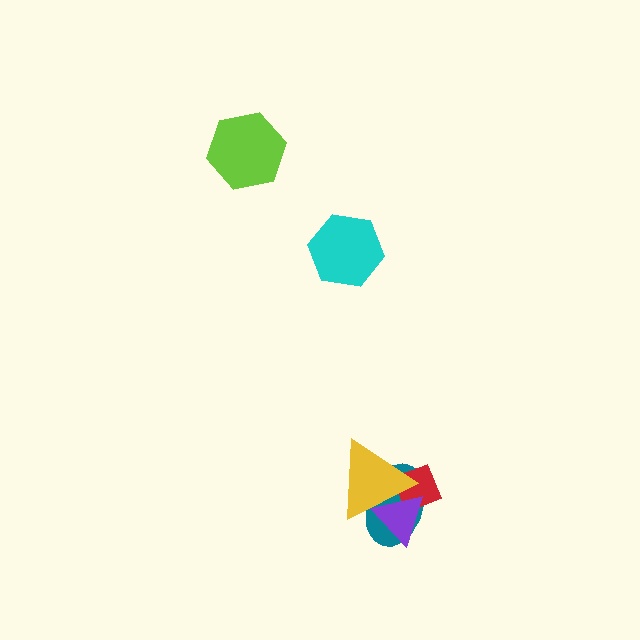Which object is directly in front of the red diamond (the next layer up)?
The purple triangle is directly in front of the red diamond.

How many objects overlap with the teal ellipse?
3 objects overlap with the teal ellipse.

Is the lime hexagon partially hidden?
No, no other shape covers it.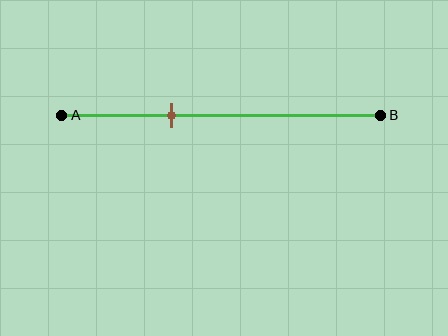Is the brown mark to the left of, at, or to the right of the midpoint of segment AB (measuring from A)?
The brown mark is to the left of the midpoint of segment AB.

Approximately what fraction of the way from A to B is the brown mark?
The brown mark is approximately 35% of the way from A to B.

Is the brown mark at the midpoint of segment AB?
No, the mark is at about 35% from A, not at the 50% midpoint.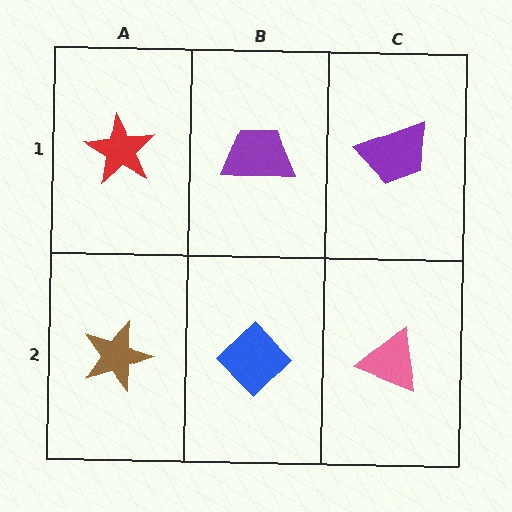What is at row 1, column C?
A purple trapezoid.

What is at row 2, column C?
A pink triangle.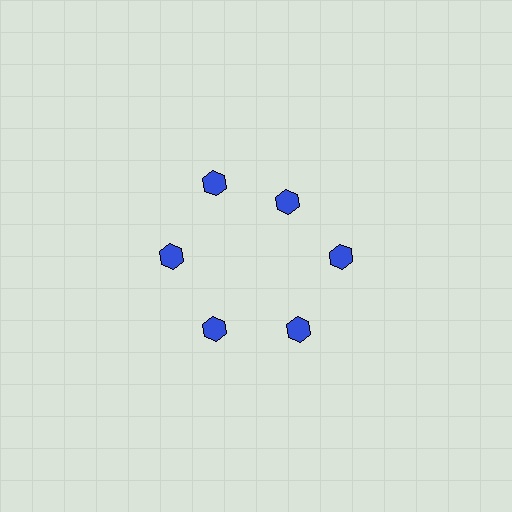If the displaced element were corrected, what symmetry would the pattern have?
It would have 6-fold rotational symmetry — the pattern would map onto itself every 60 degrees.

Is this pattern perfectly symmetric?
No. The 6 blue hexagons are arranged in a ring, but one element near the 1 o'clock position is pulled inward toward the center, breaking the 6-fold rotational symmetry.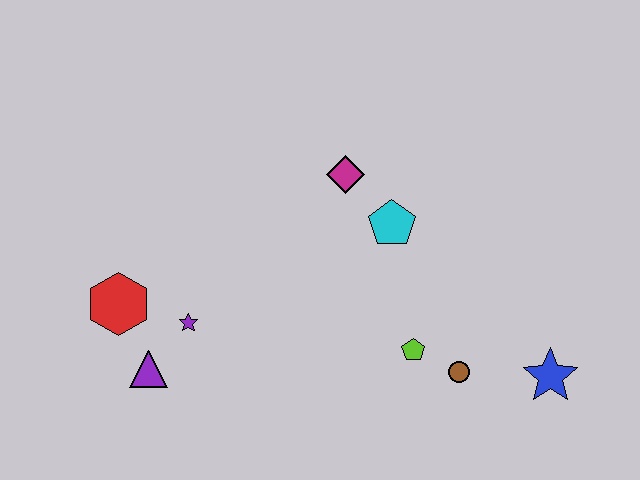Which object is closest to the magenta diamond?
The cyan pentagon is closest to the magenta diamond.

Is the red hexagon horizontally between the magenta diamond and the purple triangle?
No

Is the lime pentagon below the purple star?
Yes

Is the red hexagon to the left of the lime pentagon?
Yes